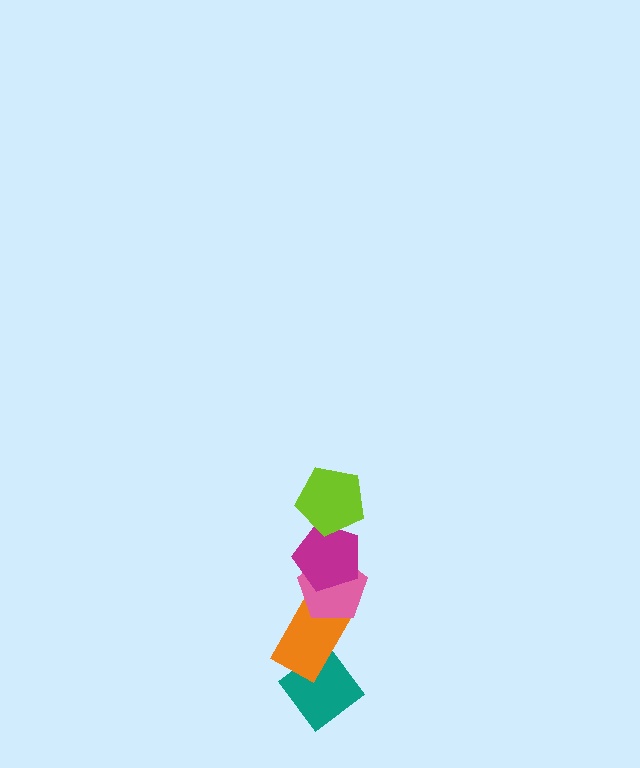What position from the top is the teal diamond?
The teal diamond is 5th from the top.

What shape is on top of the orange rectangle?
The pink pentagon is on top of the orange rectangle.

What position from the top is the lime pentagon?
The lime pentagon is 1st from the top.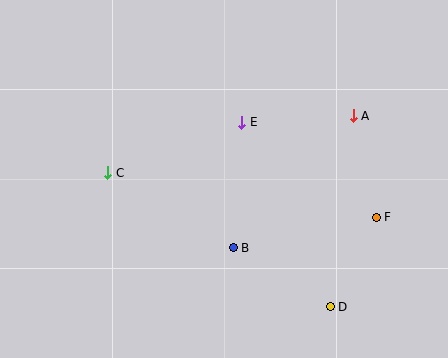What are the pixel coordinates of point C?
Point C is at (108, 173).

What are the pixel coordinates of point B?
Point B is at (233, 248).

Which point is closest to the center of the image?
Point E at (242, 122) is closest to the center.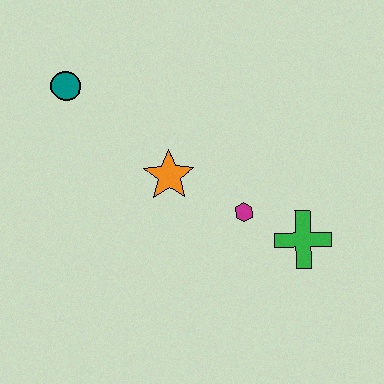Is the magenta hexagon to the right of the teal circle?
Yes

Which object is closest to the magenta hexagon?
The green cross is closest to the magenta hexagon.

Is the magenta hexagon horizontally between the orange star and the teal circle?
No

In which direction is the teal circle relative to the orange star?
The teal circle is to the left of the orange star.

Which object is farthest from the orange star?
The green cross is farthest from the orange star.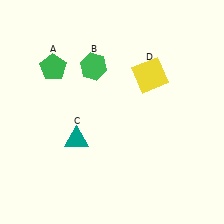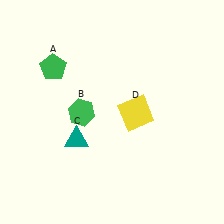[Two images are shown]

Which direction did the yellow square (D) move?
The yellow square (D) moved down.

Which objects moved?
The objects that moved are: the green hexagon (B), the yellow square (D).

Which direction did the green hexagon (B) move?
The green hexagon (B) moved down.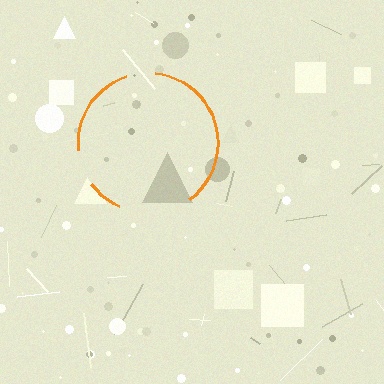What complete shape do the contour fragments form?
The contour fragments form a circle.